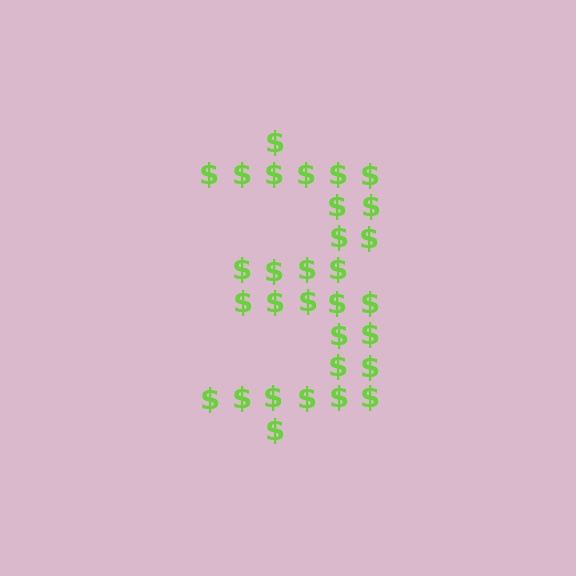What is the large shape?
The large shape is the digit 3.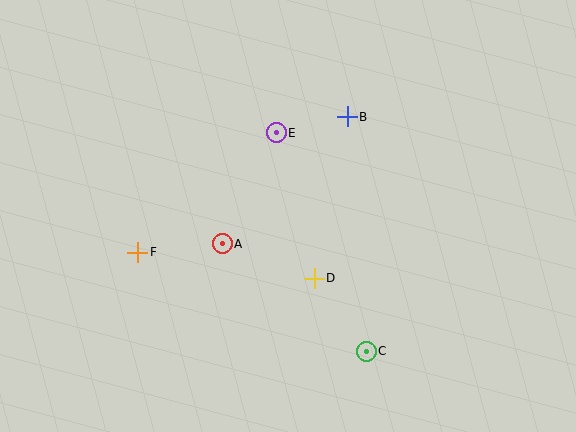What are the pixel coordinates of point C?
Point C is at (366, 352).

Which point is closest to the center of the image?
Point D at (314, 278) is closest to the center.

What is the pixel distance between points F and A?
The distance between F and A is 85 pixels.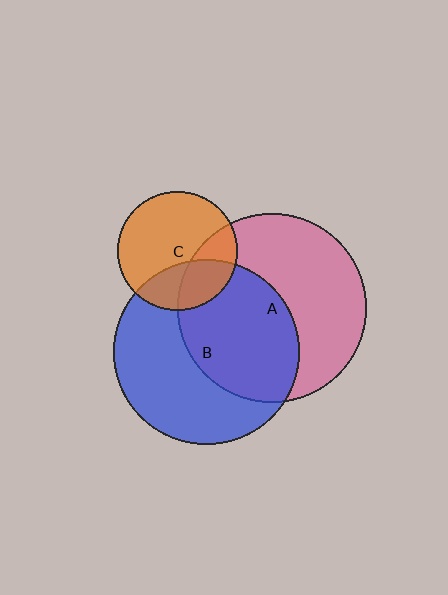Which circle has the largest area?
Circle A (pink).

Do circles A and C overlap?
Yes.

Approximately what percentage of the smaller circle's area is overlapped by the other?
Approximately 30%.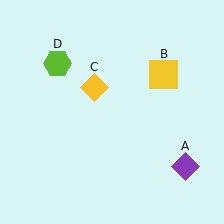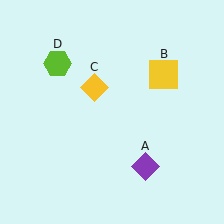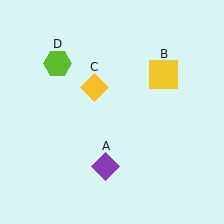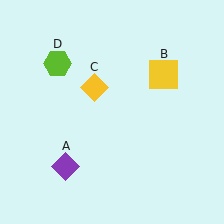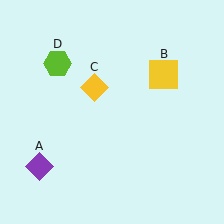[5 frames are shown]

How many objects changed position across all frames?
1 object changed position: purple diamond (object A).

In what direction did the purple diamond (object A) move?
The purple diamond (object A) moved left.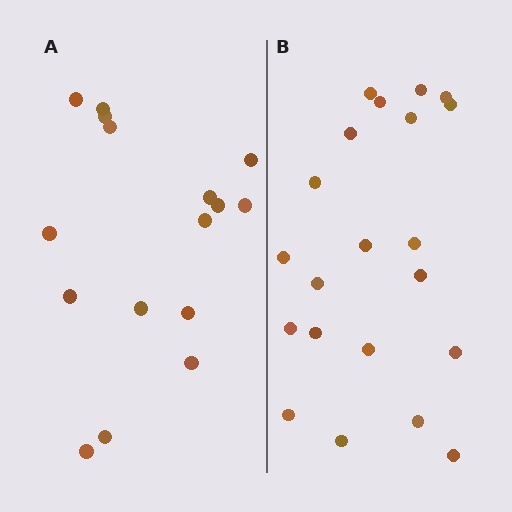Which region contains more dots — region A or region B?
Region B (the right region) has more dots.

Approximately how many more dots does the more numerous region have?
Region B has about 5 more dots than region A.